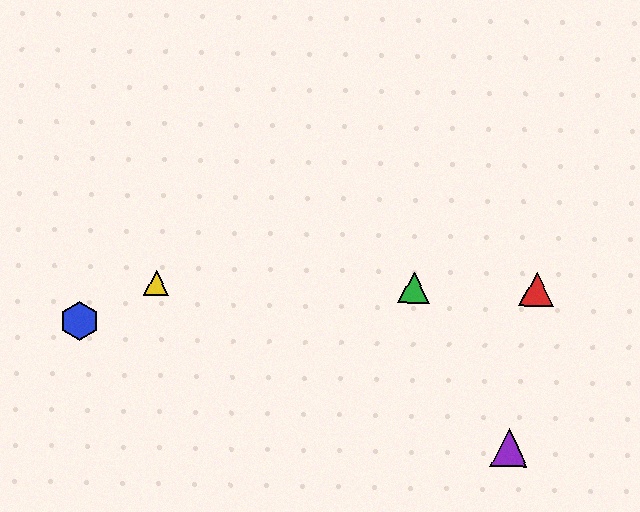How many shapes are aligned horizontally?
3 shapes (the red triangle, the green triangle, the yellow triangle) are aligned horizontally.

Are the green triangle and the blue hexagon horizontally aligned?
No, the green triangle is at y≈287 and the blue hexagon is at y≈321.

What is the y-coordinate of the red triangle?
The red triangle is at y≈289.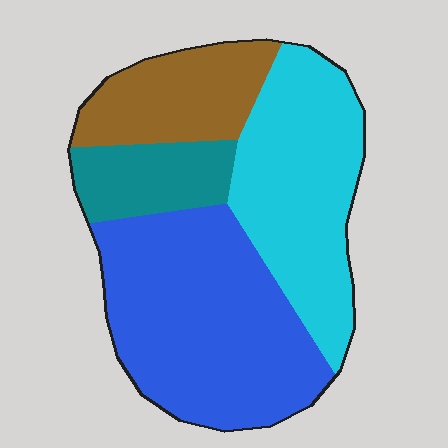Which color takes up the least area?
Teal, at roughly 10%.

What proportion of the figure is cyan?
Cyan covers roughly 30% of the figure.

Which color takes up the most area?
Blue, at roughly 40%.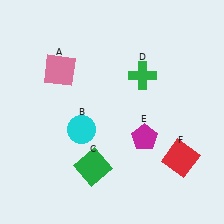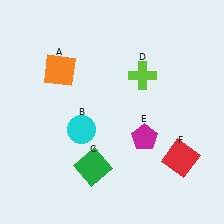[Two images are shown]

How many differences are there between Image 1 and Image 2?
There are 2 differences between the two images.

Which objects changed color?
A changed from pink to orange. D changed from green to lime.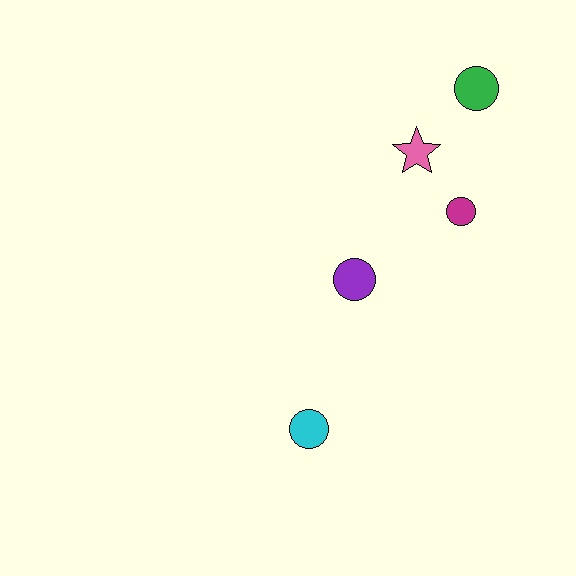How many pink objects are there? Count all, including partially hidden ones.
There is 1 pink object.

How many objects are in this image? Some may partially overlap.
There are 5 objects.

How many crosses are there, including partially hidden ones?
There are no crosses.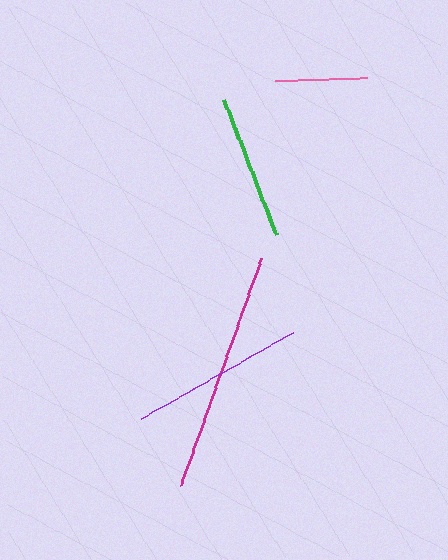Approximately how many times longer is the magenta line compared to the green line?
The magenta line is approximately 1.7 times the length of the green line.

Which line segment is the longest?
The magenta line is the longest at approximately 242 pixels.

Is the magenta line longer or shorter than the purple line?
The magenta line is longer than the purple line.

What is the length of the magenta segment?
The magenta segment is approximately 242 pixels long.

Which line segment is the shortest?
The pink line is the shortest at approximately 92 pixels.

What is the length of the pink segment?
The pink segment is approximately 92 pixels long.